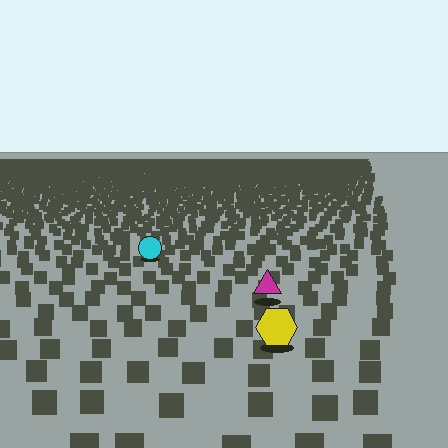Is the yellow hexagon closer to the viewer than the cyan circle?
Yes. The yellow hexagon is closer — you can tell from the texture gradient: the ground texture is coarser near it.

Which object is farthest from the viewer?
The cyan circle is farthest from the viewer. It appears smaller and the ground texture around it is denser.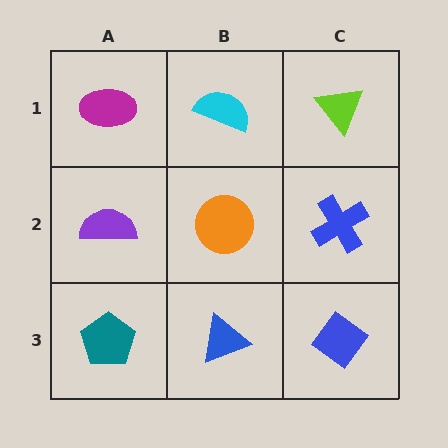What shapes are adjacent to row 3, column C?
A blue cross (row 2, column C), a blue triangle (row 3, column B).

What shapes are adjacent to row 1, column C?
A blue cross (row 2, column C), a cyan semicircle (row 1, column B).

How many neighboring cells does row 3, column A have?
2.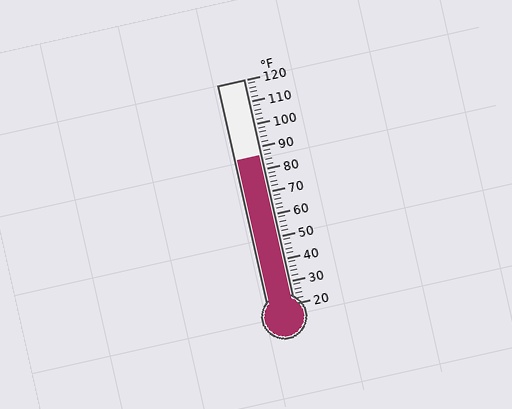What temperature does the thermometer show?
The thermometer shows approximately 86°F.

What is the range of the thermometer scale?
The thermometer scale ranges from 20°F to 120°F.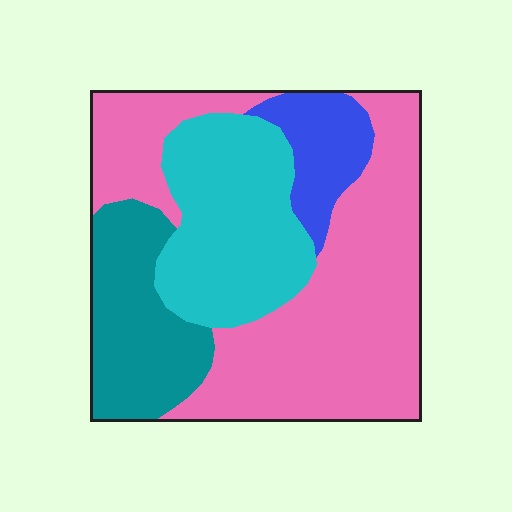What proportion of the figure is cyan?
Cyan takes up about one quarter (1/4) of the figure.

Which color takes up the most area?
Pink, at roughly 50%.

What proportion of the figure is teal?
Teal covers 18% of the figure.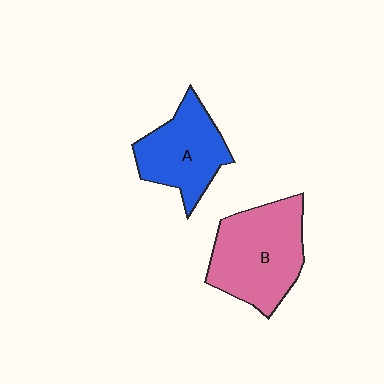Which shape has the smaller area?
Shape A (blue).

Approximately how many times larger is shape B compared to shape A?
Approximately 1.3 times.